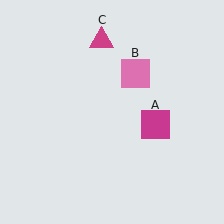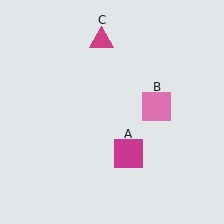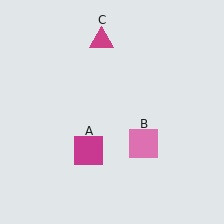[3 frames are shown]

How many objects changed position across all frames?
2 objects changed position: magenta square (object A), pink square (object B).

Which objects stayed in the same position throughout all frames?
Magenta triangle (object C) remained stationary.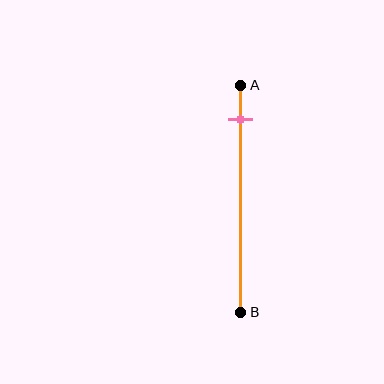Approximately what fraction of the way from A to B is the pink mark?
The pink mark is approximately 15% of the way from A to B.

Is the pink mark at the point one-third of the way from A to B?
No, the mark is at about 15% from A, not at the 33% one-third point.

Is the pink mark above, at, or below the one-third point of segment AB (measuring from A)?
The pink mark is above the one-third point of segment AB.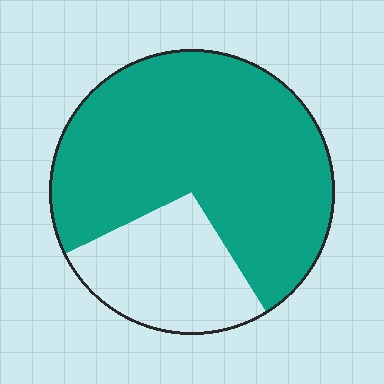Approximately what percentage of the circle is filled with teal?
Approximately 75%.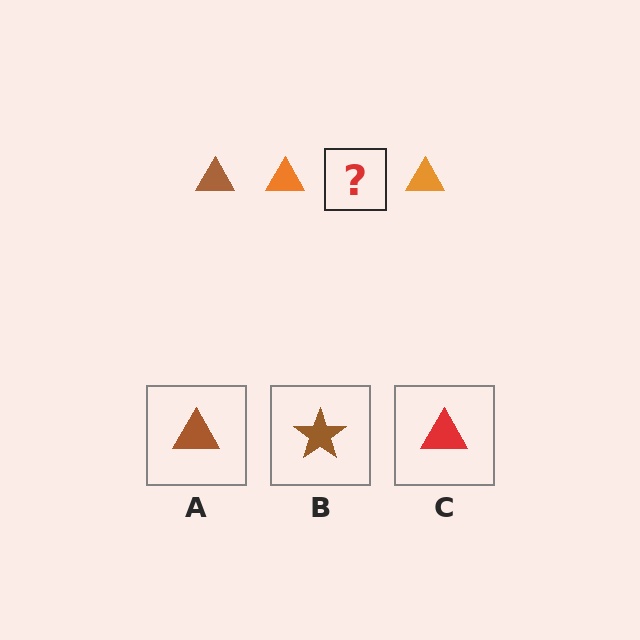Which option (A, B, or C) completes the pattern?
A.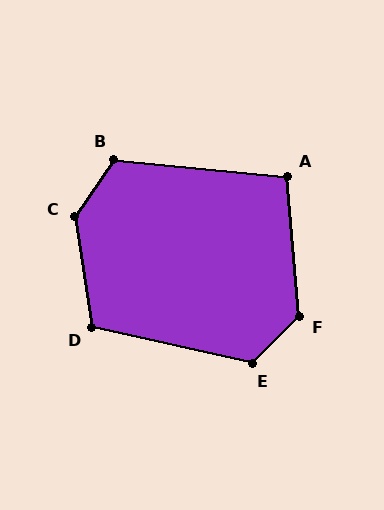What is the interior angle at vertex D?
Approximately 111 degrees (obtuse).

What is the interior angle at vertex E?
Approximately 123 degrees (obtuse).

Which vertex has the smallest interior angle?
A, at approximately 100 degrees.